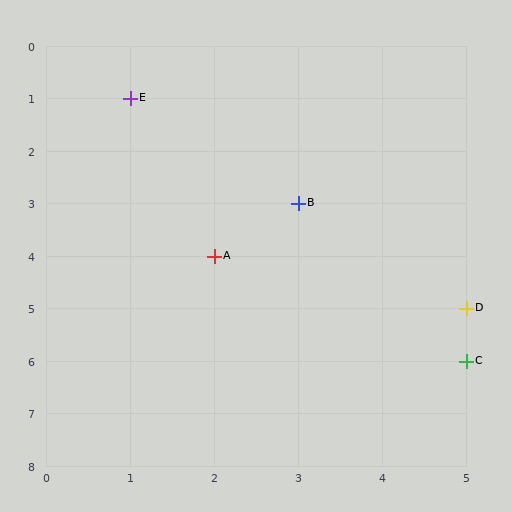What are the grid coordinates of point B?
Point B is at grid coordinates (3, 3).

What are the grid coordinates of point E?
Point E is at grid coordinates (1, 1).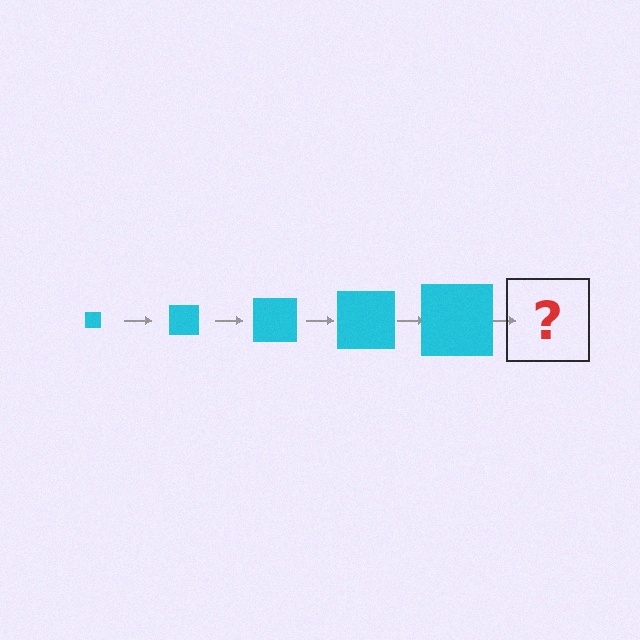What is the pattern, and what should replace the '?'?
The pattern is that the square gets progressively larger each step. The '?' should be a cyan square, larger than the previous one.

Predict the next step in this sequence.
The next step is a cyan square, larger than the previous one.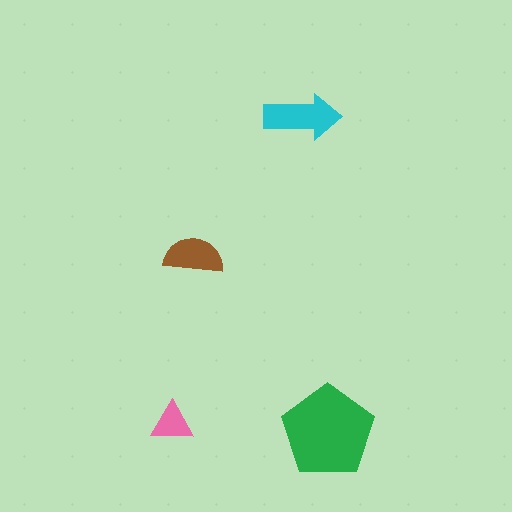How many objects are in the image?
There are 4 objects in the image.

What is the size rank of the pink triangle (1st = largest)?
4th.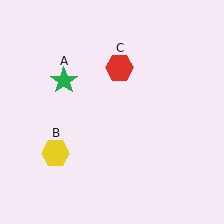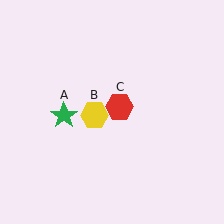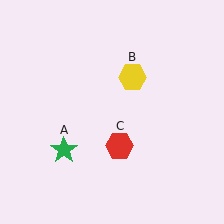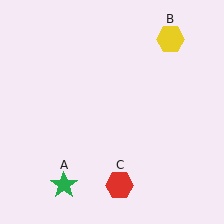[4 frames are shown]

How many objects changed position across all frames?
3 objects changed position: green star (object A), yellow hexagon (object B), red hexagon (object C).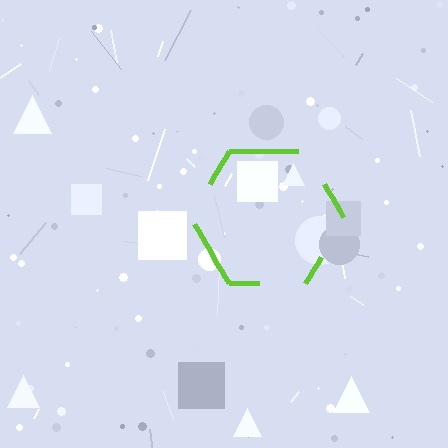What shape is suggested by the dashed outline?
The dashed outline suggests a hexagon.